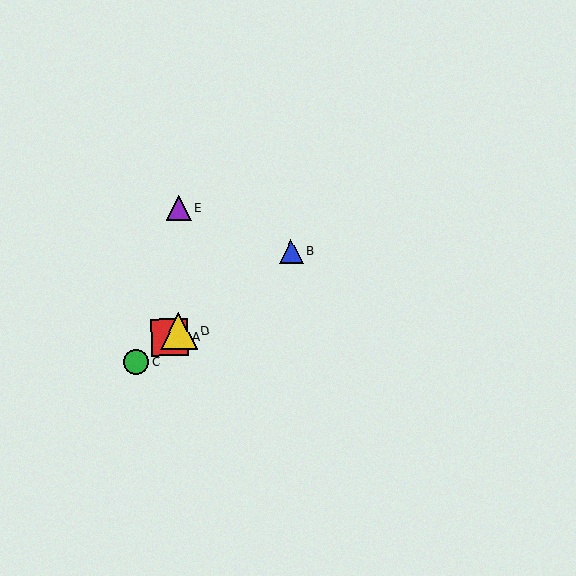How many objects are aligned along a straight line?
4 objects (A, B, C, D) are aligned along a straight line.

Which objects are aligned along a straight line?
Objects A, B, C, D are aligned along a straight line.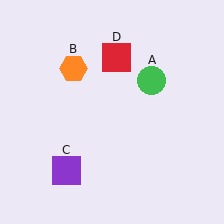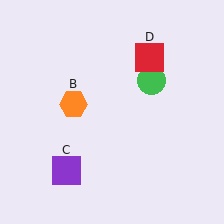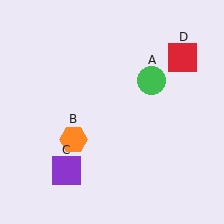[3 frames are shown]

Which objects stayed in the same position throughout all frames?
Green circle (object A) and purple square (object C) remained stationary.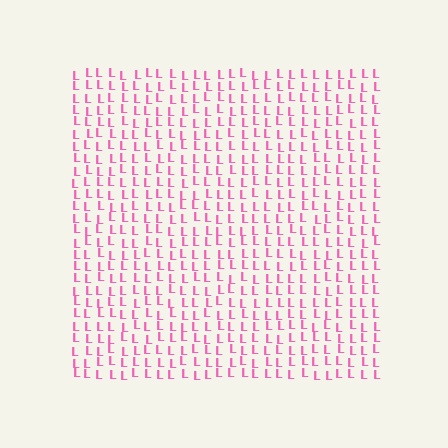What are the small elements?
The small elements are letter L's.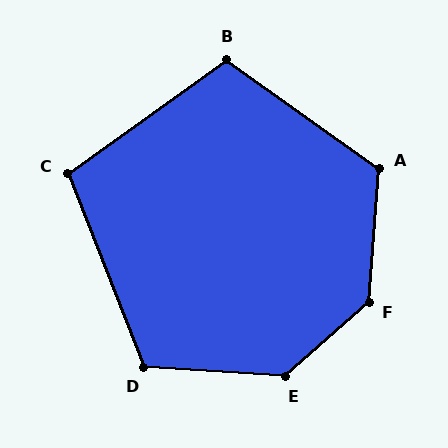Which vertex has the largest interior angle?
F, at approximately 136 degrees.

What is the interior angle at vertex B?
Approximately 109 degrees (obtuse).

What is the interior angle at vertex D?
Approximately 115 degrees (obtuse).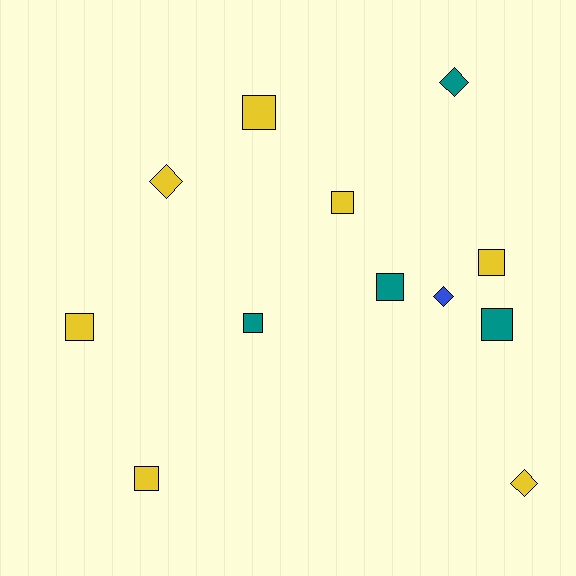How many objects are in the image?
There are 12 objects.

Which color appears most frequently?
Yellow, with 7 objects.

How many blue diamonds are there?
There is 1 blue diamond.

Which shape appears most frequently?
Square, with 8 objects.